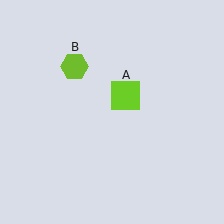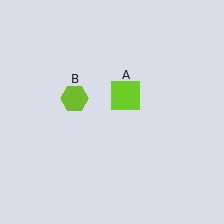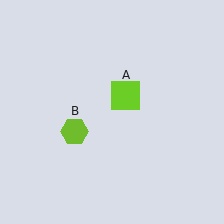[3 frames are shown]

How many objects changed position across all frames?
1 object changed position: lime hexagon (object B).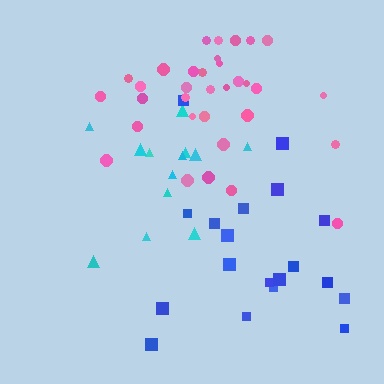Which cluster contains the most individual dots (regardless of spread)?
Pink (33).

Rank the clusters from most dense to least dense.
pink, cyan, blue.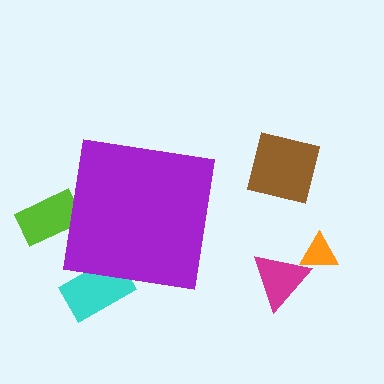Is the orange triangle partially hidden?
No, the orange triangle is fully visible.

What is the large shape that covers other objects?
A purple square.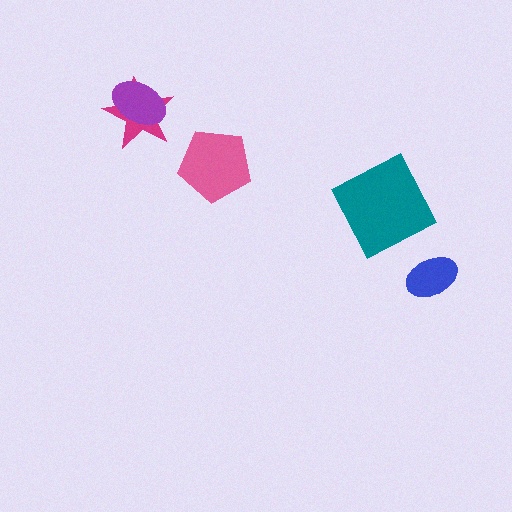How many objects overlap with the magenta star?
1 object overlaps with the magenta star.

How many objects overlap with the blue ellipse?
0 objects overlap with the blue ellipse.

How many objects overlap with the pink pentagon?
0 objects overlap with the pink pentagon.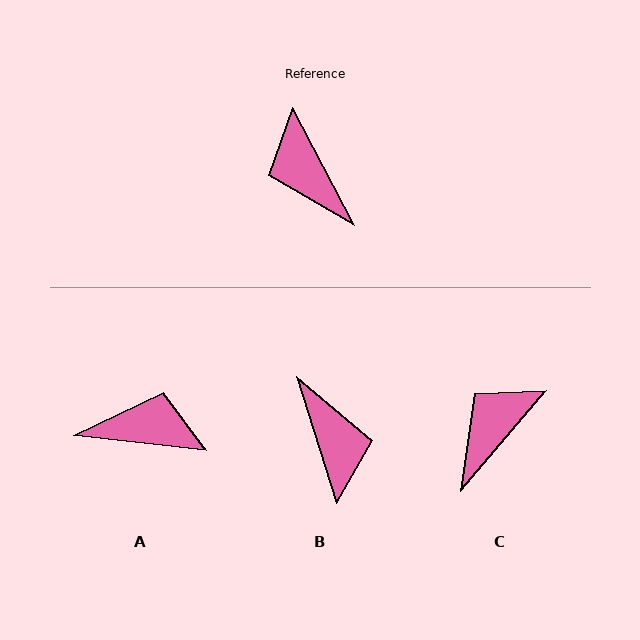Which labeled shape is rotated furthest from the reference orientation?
B, about 170 degrees away.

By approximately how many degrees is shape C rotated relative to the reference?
Approximately 68 degrees clockwise.